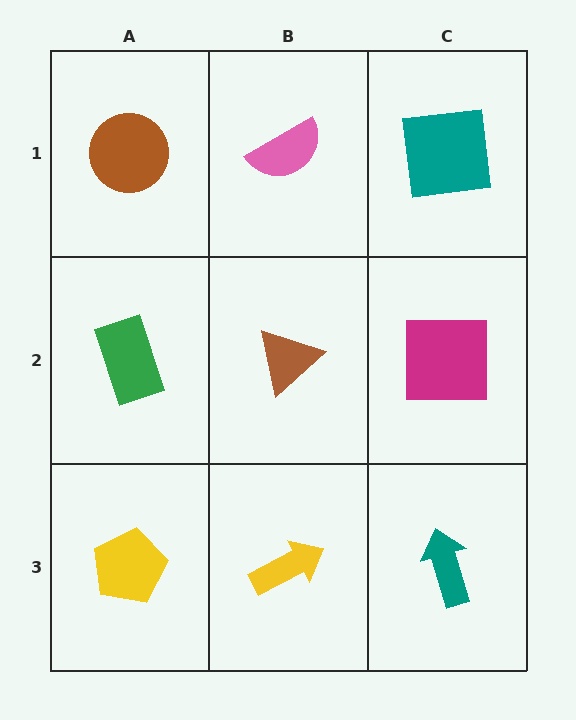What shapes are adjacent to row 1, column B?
A brown triangle (row 2, column B), a brown circle (row 1, column A), a teal square (row 1, column C).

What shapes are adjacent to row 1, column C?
A magenta square (row 2, column C), a pink semicircle (row 1, column B).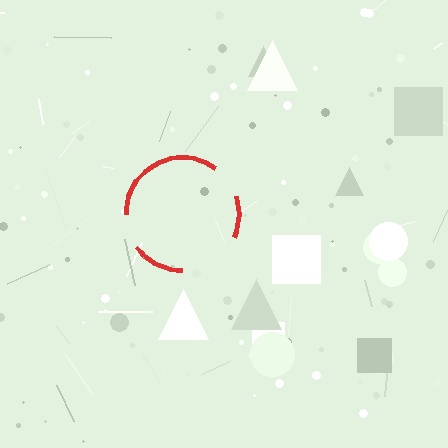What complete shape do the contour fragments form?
The contour fragments form a circle.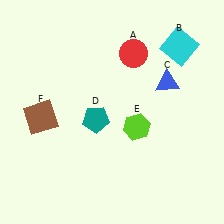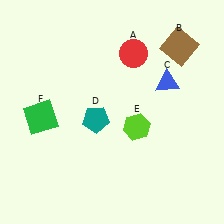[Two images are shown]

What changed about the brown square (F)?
In Image 1, F is brown. In Image 2, it changed to green.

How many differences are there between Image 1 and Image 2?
There are 2 differences between the two images.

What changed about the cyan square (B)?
In Image 1, B is cyan. In Image 2, it changed to brown.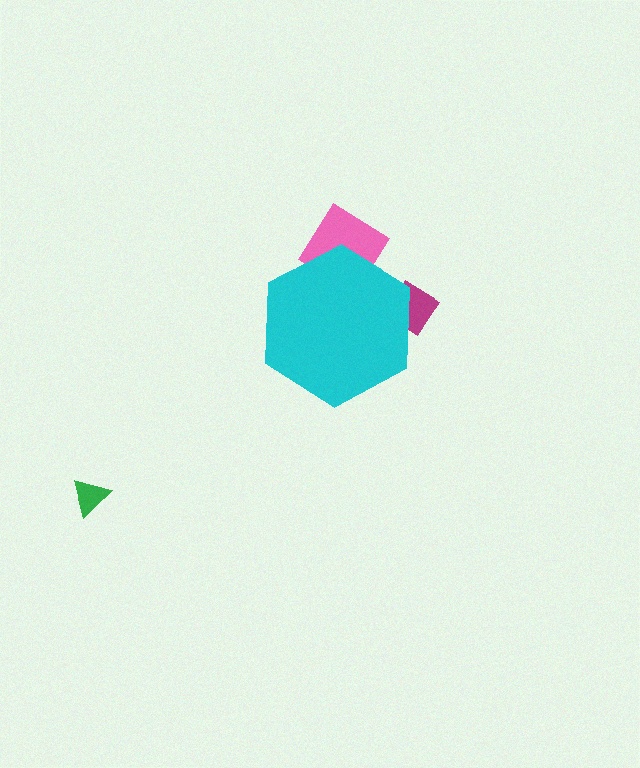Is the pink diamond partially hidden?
Yes, the pink diamond is partially hidden behind the cyan hexagon.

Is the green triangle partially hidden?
No, the green triangle is fully visible.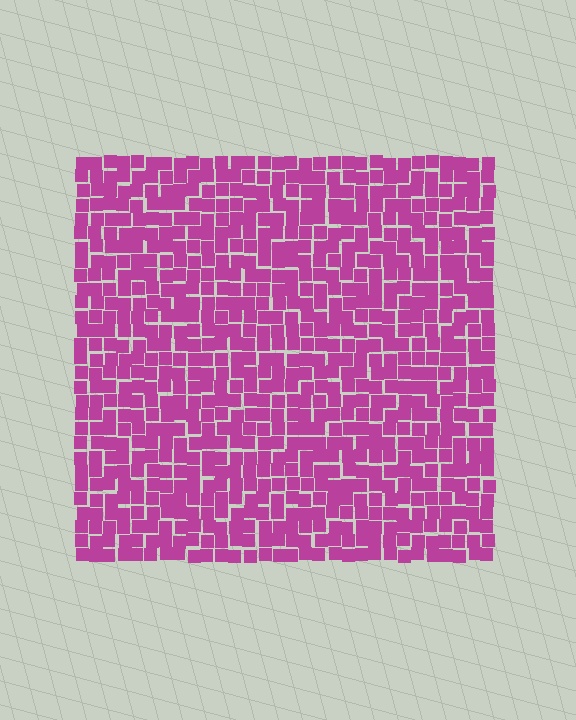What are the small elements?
The small elements are squares.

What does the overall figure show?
The overall figure shows a square.